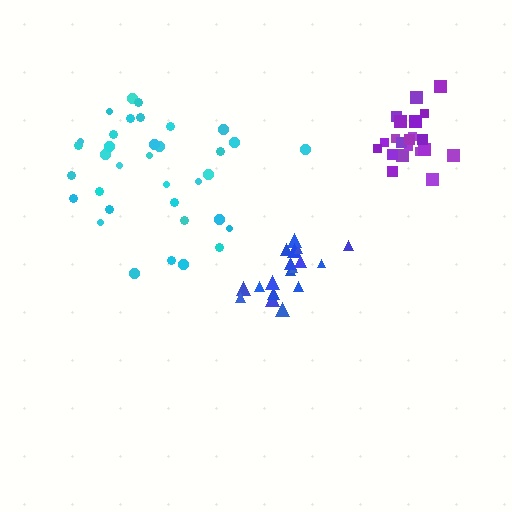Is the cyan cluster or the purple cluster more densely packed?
Purple.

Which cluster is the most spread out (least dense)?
Cyan.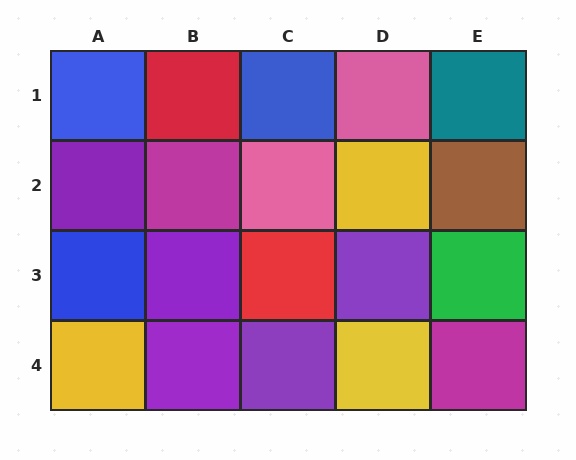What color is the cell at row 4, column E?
Magenta.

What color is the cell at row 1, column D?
Pink.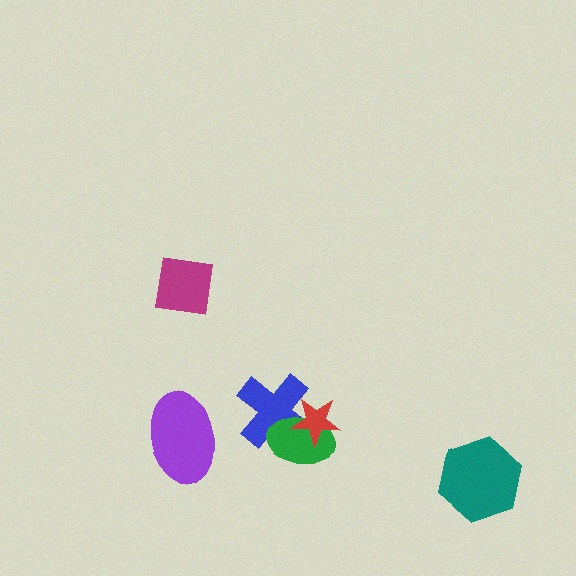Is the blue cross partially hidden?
Yes, it is partially covered by another shape.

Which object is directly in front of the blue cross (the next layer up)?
The green ellipse is directly in front of the blue cross.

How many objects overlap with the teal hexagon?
0 objects overlap with the teal hexagon.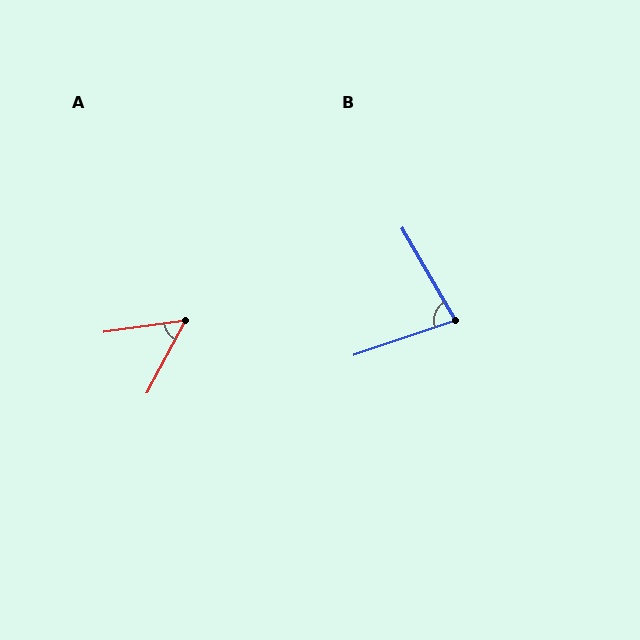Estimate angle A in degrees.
Approximately 55 degrees.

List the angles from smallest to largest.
A (55°), B (79°).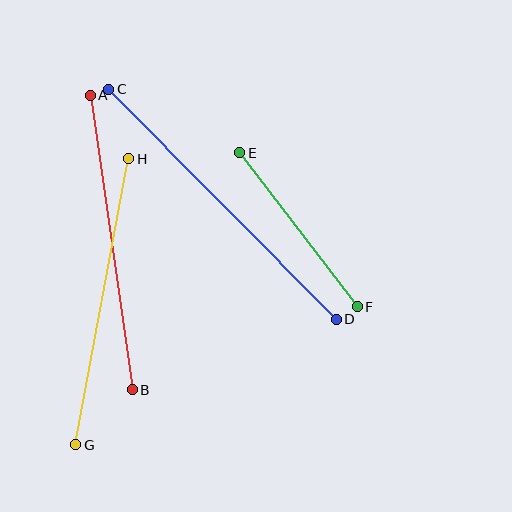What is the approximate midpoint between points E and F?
The midpoint is at approximately (298, 230) pixels.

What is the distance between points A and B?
The distance is approximately 297 pixels.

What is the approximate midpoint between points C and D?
The midpoint is at approximately (223, 204) pixels.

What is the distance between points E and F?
The distance is approximately 194 pixels.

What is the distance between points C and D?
The distance is approximately 324 pixels.